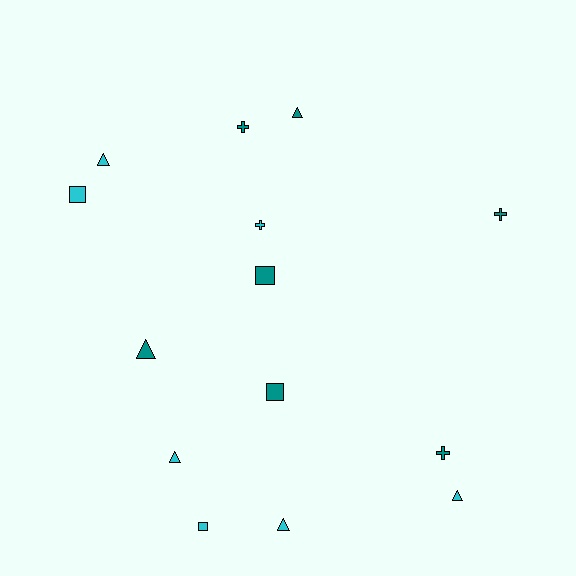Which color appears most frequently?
Teal, with 7 objects.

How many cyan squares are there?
There are 2 cyan squares.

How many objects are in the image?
There are 14 objects.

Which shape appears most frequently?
Triangle, with 6 objects.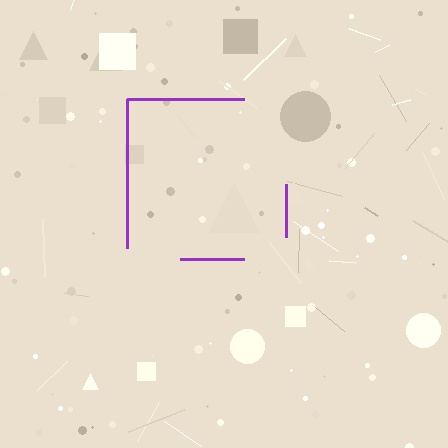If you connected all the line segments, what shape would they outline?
They would outline a square.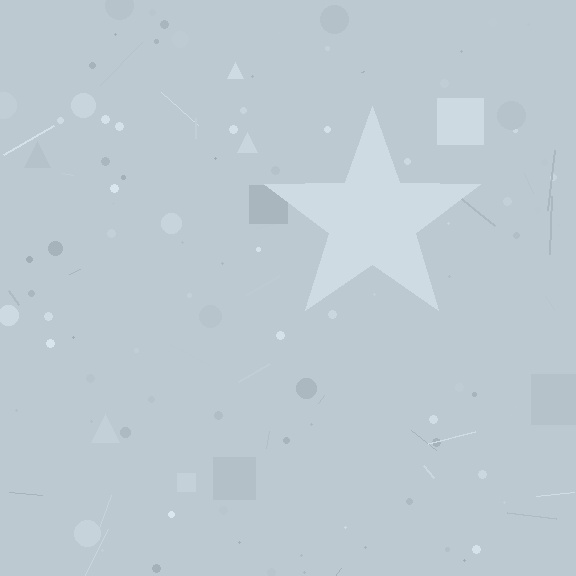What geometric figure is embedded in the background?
A star is embedded in the background.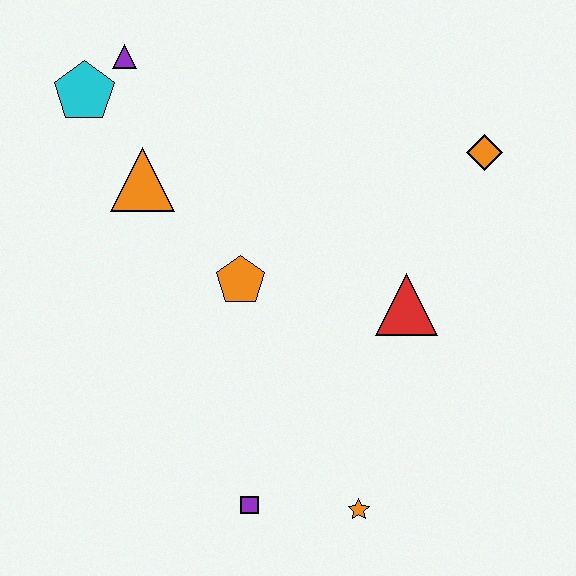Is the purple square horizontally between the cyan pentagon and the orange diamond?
Yes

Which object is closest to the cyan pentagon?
The purple triangle is closest to the cyan pentagon.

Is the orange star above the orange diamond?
No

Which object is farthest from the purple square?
The purple triangle is farthest from the purple square.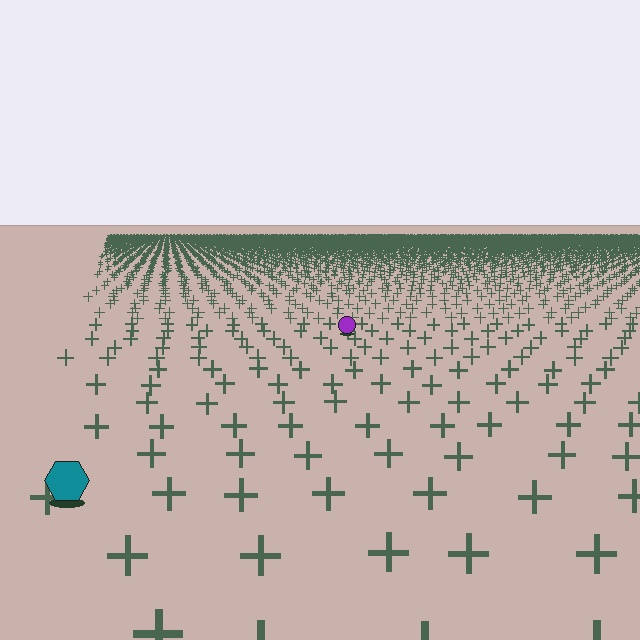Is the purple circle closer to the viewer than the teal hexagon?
No. The teal hexagon is closer — you can tell from the texture gradient: the ground texture is coarser near it.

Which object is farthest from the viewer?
The purple circle is farthest from the viewer. It appears smaller and the ground texture around it is denser.